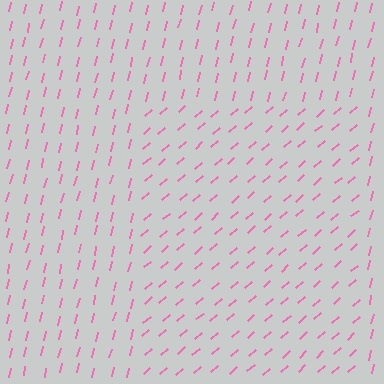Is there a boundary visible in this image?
Yes, there is a texture boundary formed by a change in line orientation.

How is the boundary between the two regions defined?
The boundary is defined purely by a change in line orientation (approximately 36 degrees difference). All lines are the same color and thickness.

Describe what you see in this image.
The image is filled with small pink line segments. A rectangle region in the image has lines oriented differently from the surrounding lines, creating a visible texture boundary.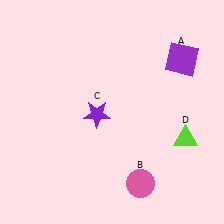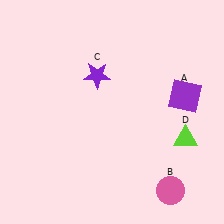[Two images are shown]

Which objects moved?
The objects that moved are: the purple square (A), the pink circle (B), the purple star (C).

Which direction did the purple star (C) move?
The purple star (C) moved up.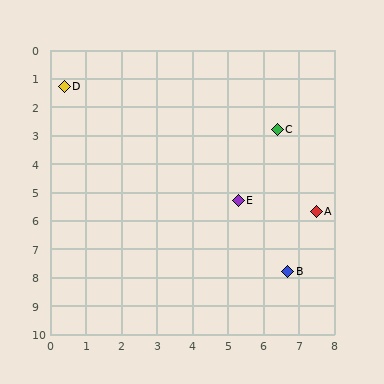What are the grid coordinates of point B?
Point B is at approximately (6.7, 7.8).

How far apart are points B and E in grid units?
Points B and E are about 2.9 grid units apart.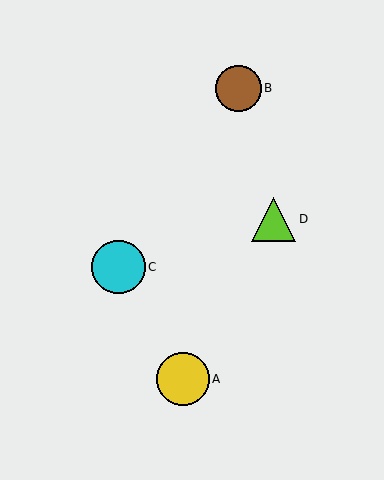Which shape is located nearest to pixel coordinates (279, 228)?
The lime triangle (labeled D) at (274, 219) is nearest to that location.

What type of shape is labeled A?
Shape A is a yellow circle.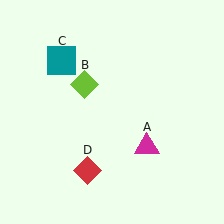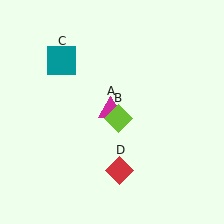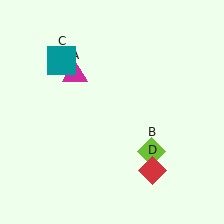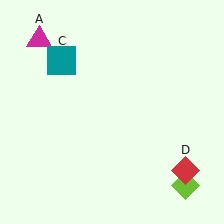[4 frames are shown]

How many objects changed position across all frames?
3 objects changed position: magenta triangle (object A), lime diamond (object B), red diamond (object D).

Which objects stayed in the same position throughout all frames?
Teal square (object C) remained stationary.